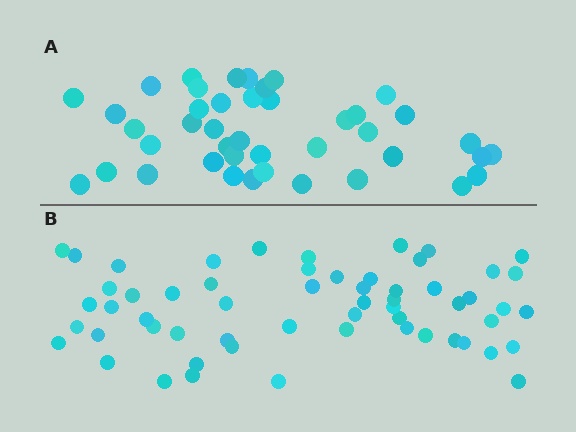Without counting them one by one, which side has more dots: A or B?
Region B (the bottom region) has more dots.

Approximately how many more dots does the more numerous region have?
Region B has approximately 15 more dots than region A.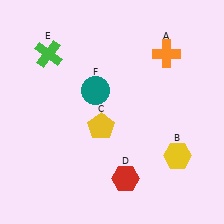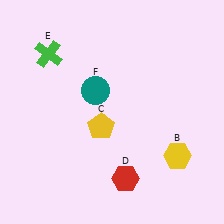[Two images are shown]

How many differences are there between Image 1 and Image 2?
There is 1 difference between the two images.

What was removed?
The orange cross (A) was removed in Image 2.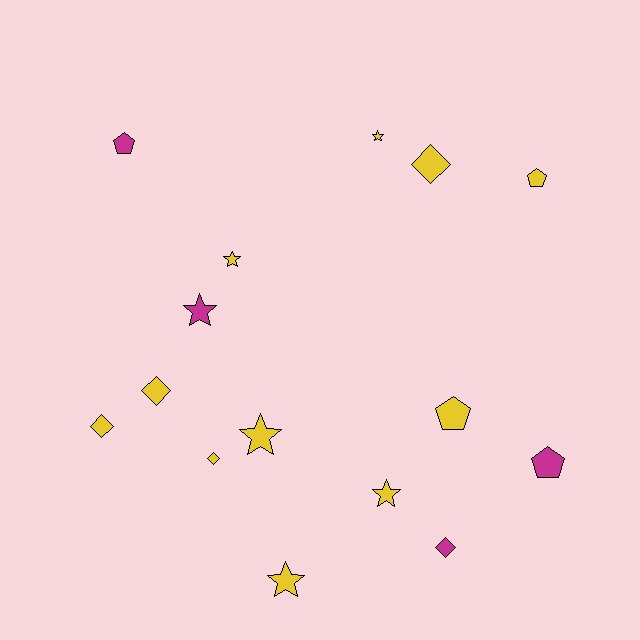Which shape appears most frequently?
Star, with 6 objects.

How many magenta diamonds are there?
There is 1 magenta diamond.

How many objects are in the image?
There are 15 objects.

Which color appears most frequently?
Yellow, with 11 objects.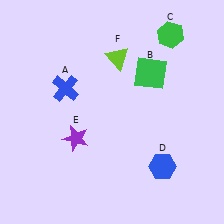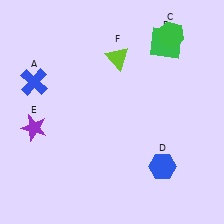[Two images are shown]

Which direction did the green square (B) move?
The green square (B) moved up.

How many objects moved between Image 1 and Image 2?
3 objects moved between the two images.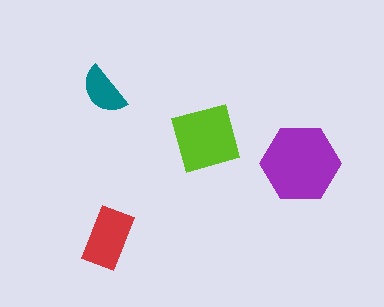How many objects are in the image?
There are 4 objects in the image.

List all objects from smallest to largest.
The teal semicircle, the red rectangle, the lime diamond, the purple hexagon.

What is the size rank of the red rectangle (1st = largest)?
3rd.